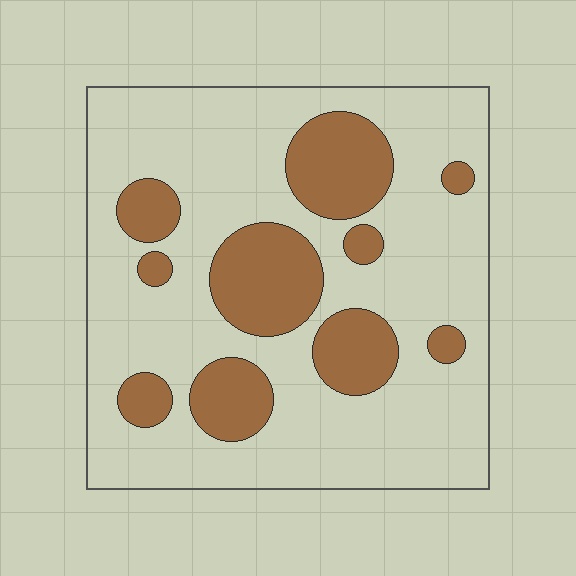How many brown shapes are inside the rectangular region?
10.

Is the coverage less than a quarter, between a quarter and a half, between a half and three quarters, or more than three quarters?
Between a quarter and a half.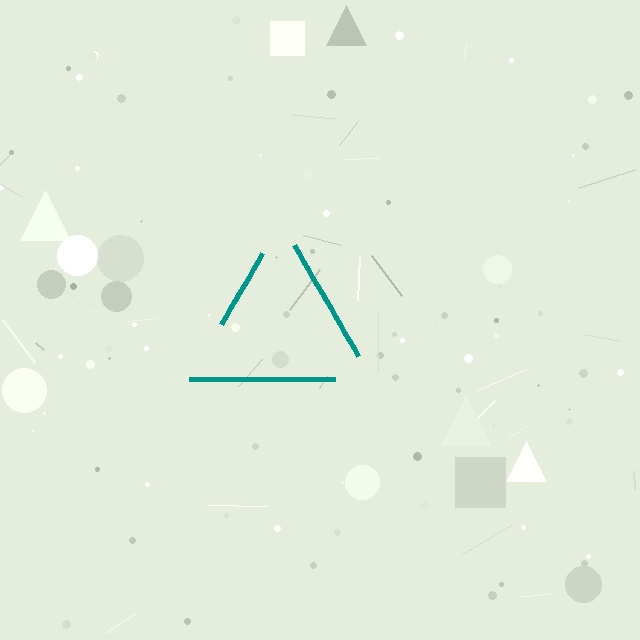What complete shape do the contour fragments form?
The contour fragments form a triangle.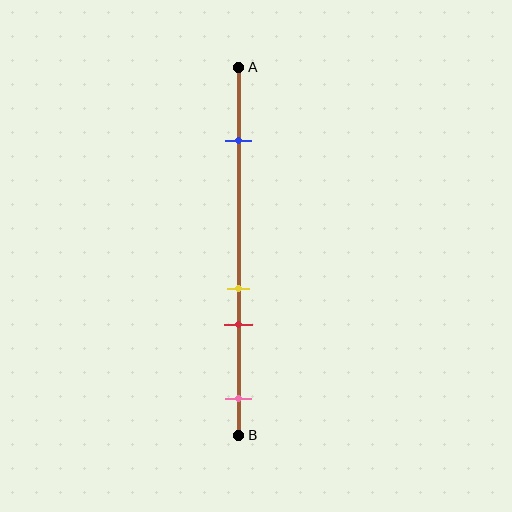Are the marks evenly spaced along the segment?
No, the marks are not evenly spaced.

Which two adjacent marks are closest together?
The yellow and red marks are the closest adjacent pair.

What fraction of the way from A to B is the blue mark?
The blue mark is approximately 20% (0.2) of the way from A to B.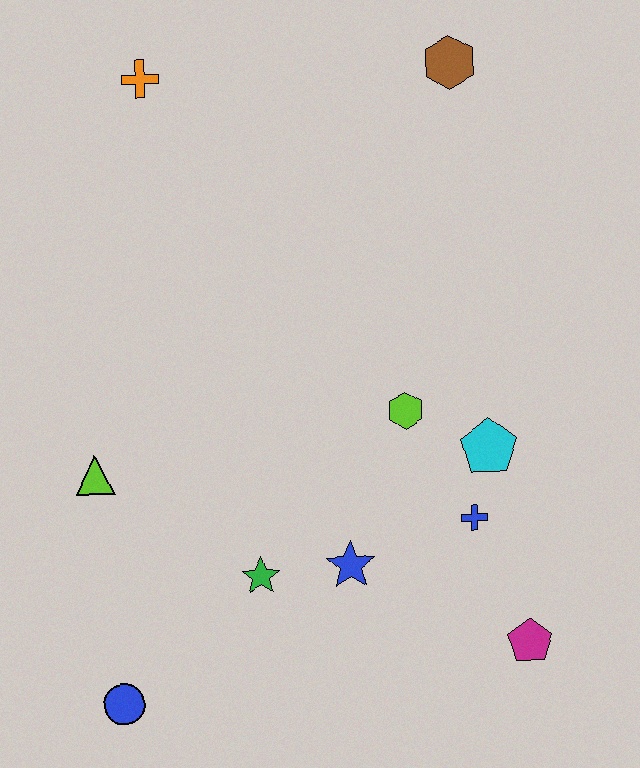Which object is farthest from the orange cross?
The magenta pentagon is farthest from the orange cross.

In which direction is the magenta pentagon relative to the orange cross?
The magenta pentagon is below the orange cross.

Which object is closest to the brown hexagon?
The orange cross is closest to the brown hexagon.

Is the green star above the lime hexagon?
No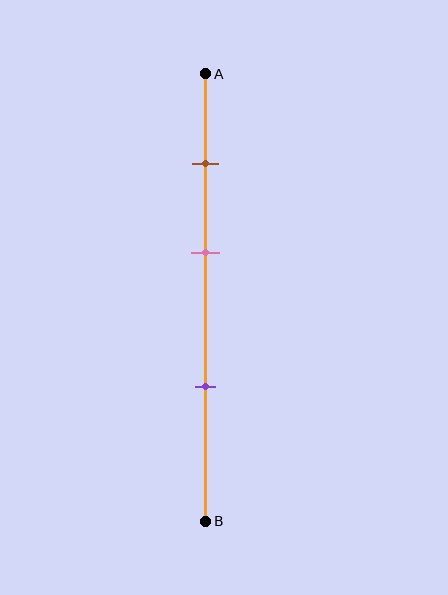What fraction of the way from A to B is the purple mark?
The purple mark is approximately 70% (0.7) of the way from A to B.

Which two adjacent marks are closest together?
The brown and pink marks are the closest adjacent pair.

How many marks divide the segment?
There are 3 marks dividing the segment.